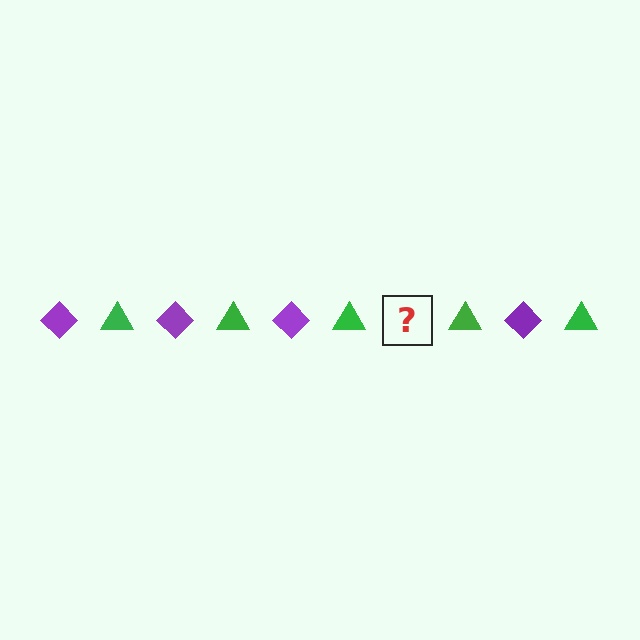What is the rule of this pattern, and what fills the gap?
The rule is that the pattern alternates between purple diamond and green triangle. The gap should be filled with a purple diamond.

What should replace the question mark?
The question mark should be replaced with a purple diamond.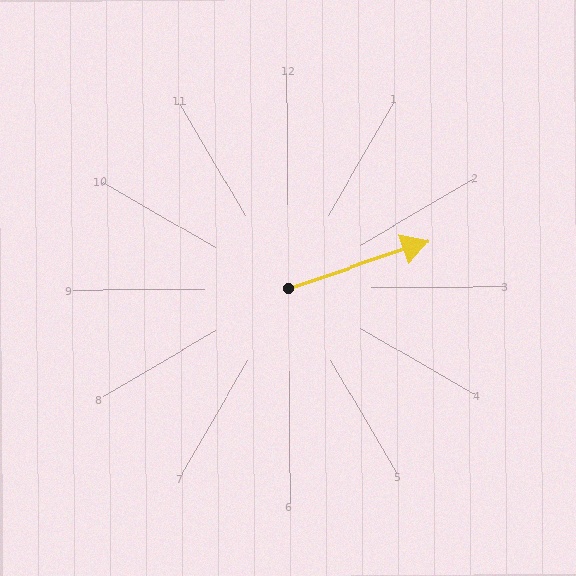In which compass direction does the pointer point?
East.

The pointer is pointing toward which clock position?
Roughly 2 o'clock.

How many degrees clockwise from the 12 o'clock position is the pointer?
Approximately 72 degrees.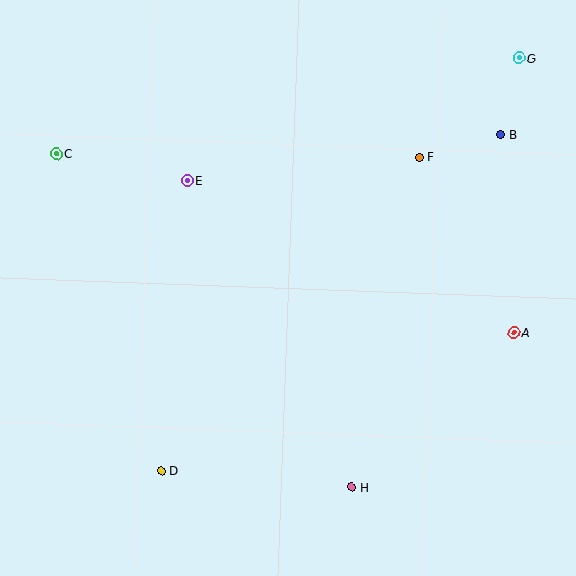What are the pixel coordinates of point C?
Point C is at (56, 154).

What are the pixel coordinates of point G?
Point G is at (519, 58).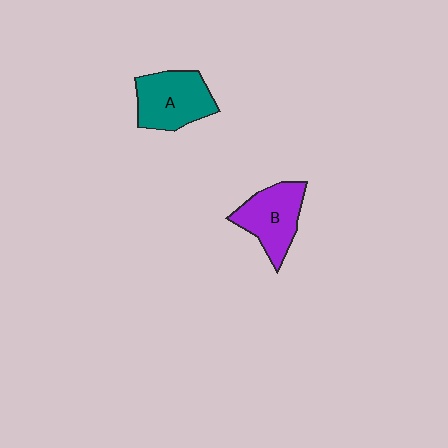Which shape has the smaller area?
Shape B (purple).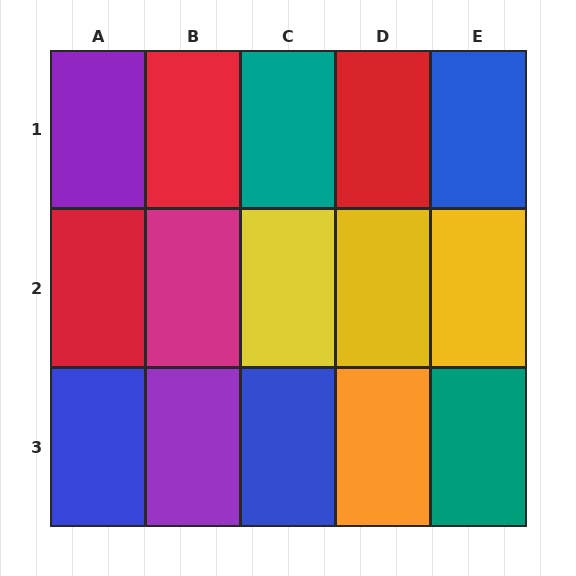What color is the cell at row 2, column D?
Yellow.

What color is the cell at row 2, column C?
Yellow.